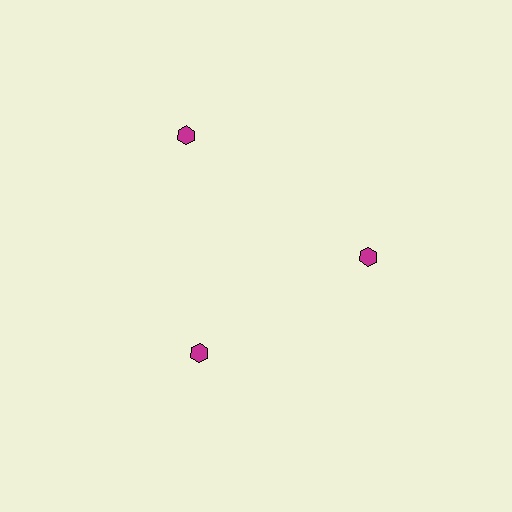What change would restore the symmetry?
The symmetry would be restored by moving it inward, back onto the ring so that all 3 hexagons sit at equal angles and equal distance from the center.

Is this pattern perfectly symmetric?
No. The 3 magenta hexagons are arranged in a ring, but one element near the 11 o'clock position is pushed outward from the center, breaking the 3-fold rotational symmetry.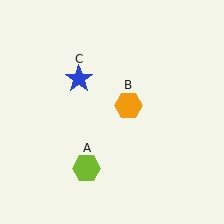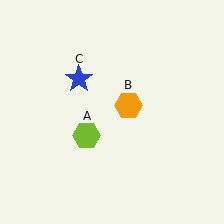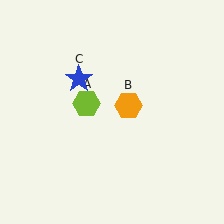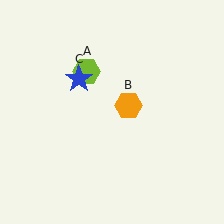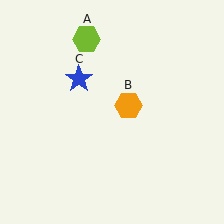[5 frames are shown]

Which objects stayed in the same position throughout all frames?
Orange hexagon (object B) and blue star (object C) remained stationary.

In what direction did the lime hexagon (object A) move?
The lime hexagon (object A) moved up.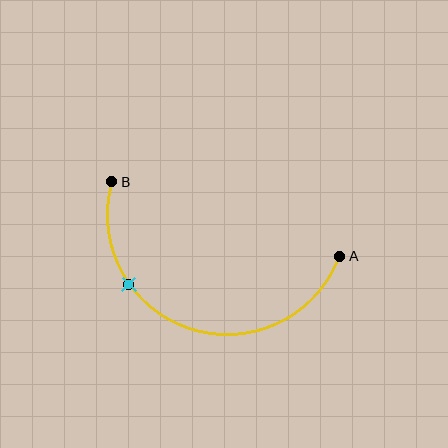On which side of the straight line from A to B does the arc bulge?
The arc bulges below the straight line connecting A and B.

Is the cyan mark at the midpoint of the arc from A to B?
No. The cyan mark lies on the arc but is closer to endpoint B. The arc midpoint would be at the point on the curve equidistant along the arc from both A and B.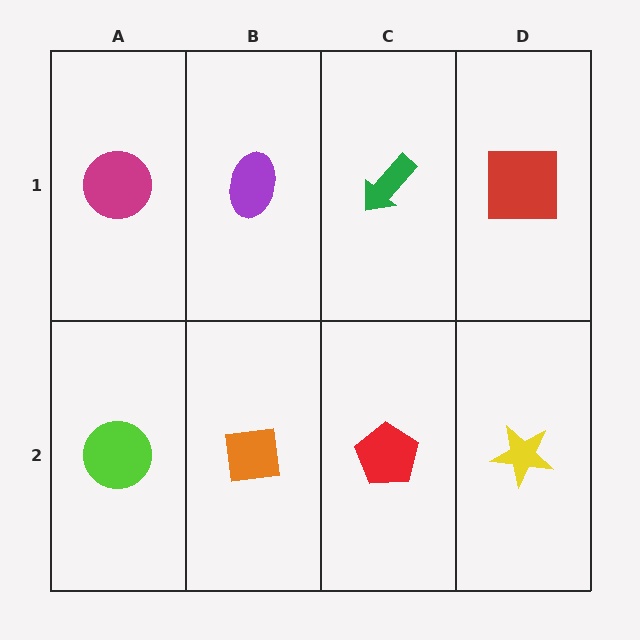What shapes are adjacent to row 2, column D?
A red square (row 1, column D), a red pentagon (row 2, column C).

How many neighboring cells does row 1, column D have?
2.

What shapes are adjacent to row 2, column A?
A magenta circle (row 1, column A), an orange square (row 2, column B).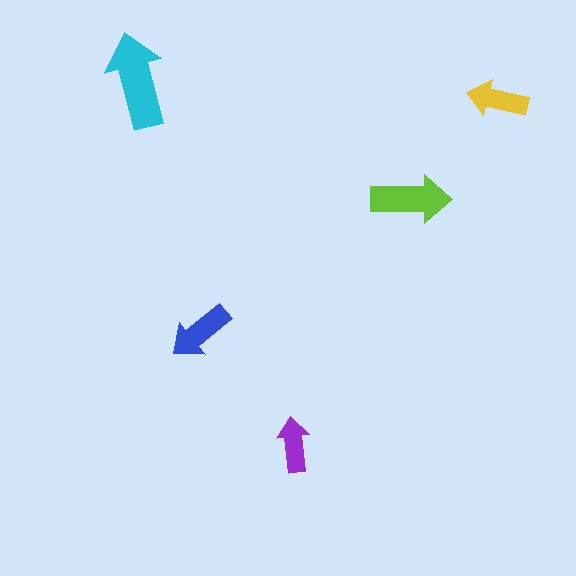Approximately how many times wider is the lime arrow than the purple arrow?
About 1.5 times wider.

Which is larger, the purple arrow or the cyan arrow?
The cyan one.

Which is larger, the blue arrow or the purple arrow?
The blue one.